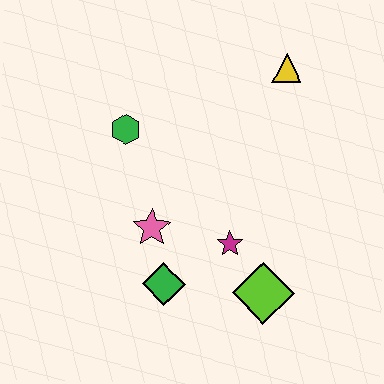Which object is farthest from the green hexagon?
The lime diamond is farthest from the green hexagon.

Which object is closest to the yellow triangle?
The green hexagon is closest to the yellow triangle.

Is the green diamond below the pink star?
Yes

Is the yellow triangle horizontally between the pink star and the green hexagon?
No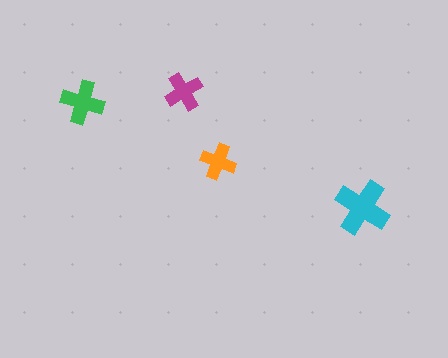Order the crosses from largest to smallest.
the cyan one, the green one, the magenta one, the orange one.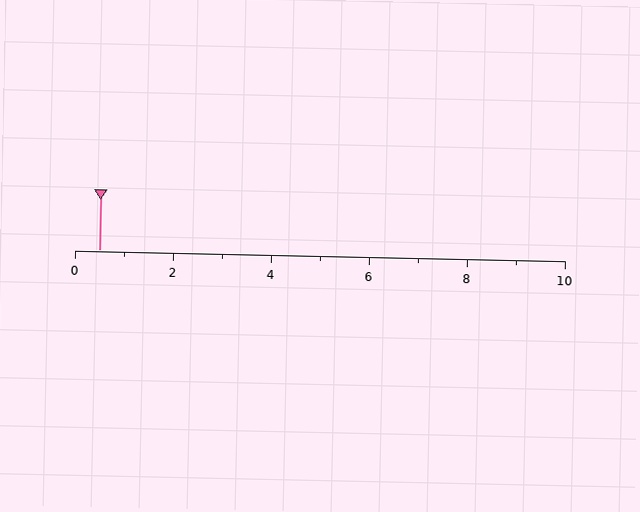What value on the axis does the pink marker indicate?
The marker indicates approximately 0.5.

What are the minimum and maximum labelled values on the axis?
The axis runs from 0 to 10.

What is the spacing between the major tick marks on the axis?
The major ticks are spaced 2 apart.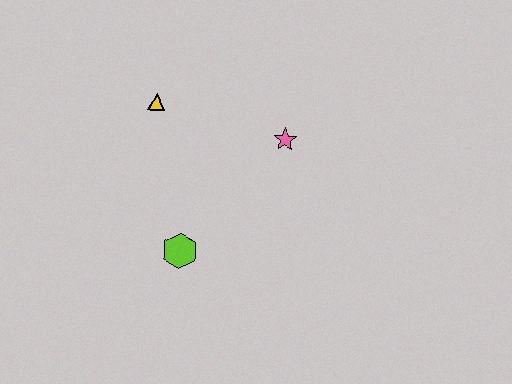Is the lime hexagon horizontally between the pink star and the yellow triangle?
Yes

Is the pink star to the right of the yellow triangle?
Yes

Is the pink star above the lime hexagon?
Yes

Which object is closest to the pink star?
The yellow triangle is closest to the pink star.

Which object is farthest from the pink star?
The lime hexagon is farthest from the pink star.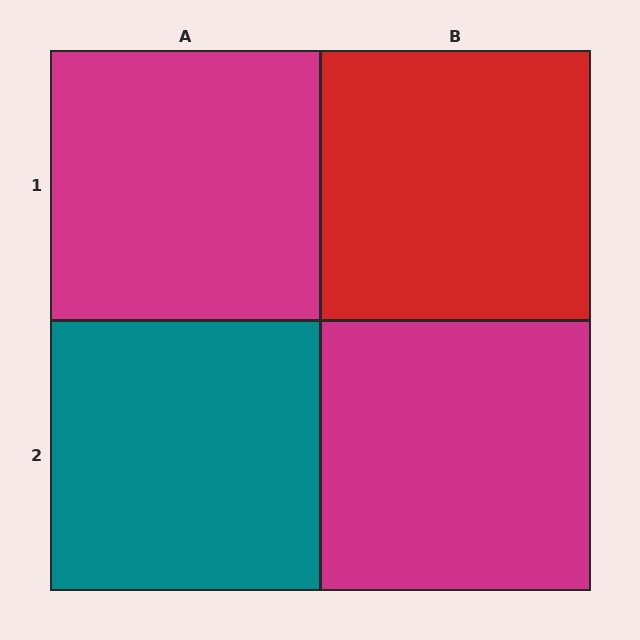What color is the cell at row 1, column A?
Magenta.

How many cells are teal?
1 cell is teal.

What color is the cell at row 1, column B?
Red.